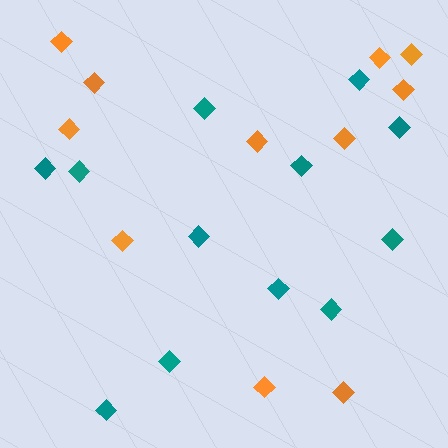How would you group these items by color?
There are 2 groups: one group of orange diamonds (11) and one group of teal diamonds (12).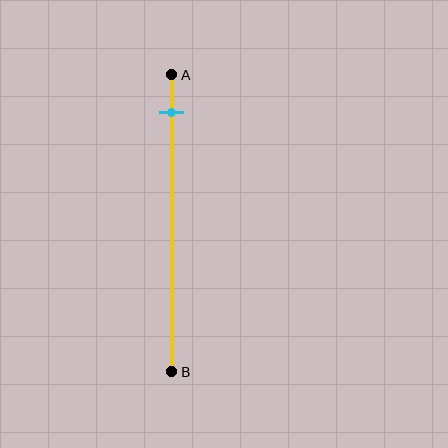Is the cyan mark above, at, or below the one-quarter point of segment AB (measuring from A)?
The cyan mark is above the one-quarter point of segment AB.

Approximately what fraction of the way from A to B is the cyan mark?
The cyan mark is approximately 15% of the way from A to B.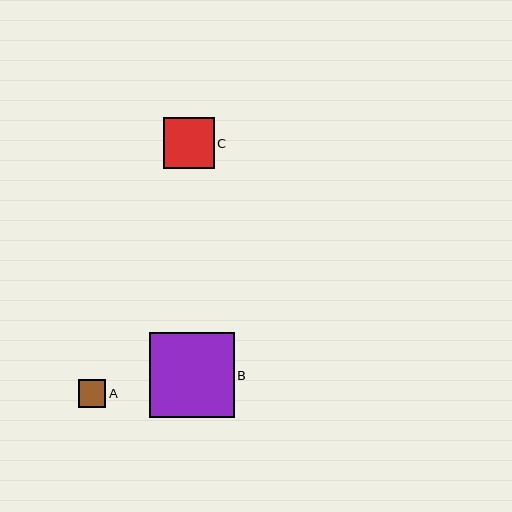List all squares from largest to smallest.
From largest to smallest: B, C, A.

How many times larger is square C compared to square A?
Square C is approximately 1.9 times the size of square A.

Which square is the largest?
Square B is the largest with a size of approximately 85 pixels.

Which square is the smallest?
Square A is the smallest with a size of approximately 27 pixels.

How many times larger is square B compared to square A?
Square B is approximately 3.1 times the size of square A.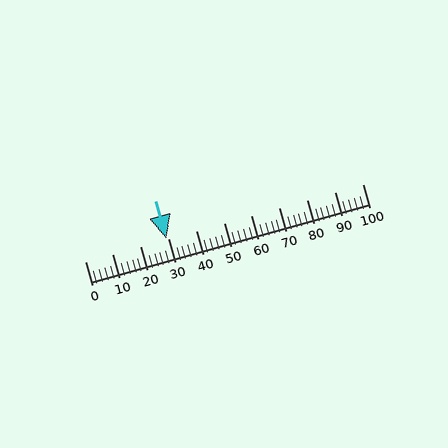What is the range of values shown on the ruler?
The ruler shows values from 0 to 100.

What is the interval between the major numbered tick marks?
The major tick marks are spaced 10 units apart.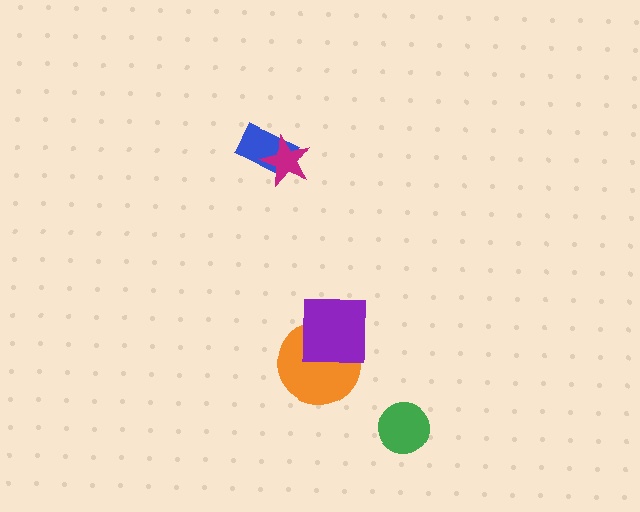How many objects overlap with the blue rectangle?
1 object overlaps with the blue rectangle.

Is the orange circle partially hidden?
Yes, it is partially covered by another shape.